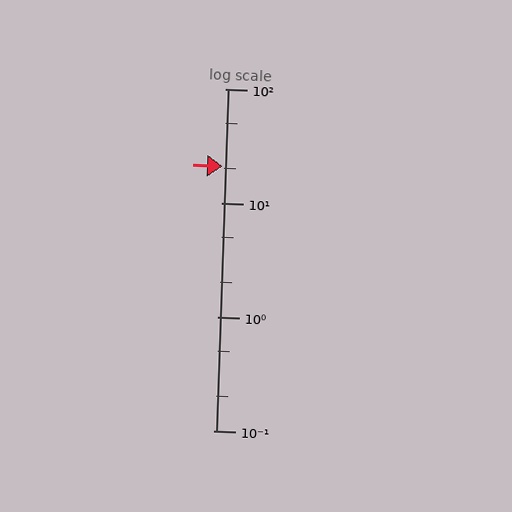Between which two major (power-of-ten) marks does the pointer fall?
The pointer is between 10 and 100.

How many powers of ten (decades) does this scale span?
The scale spans 3 decades, from 0.1 to 100.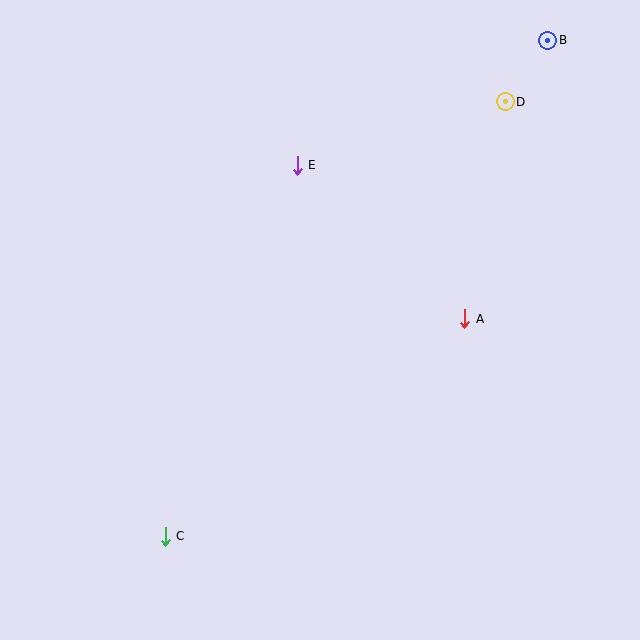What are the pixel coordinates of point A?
Point A is at (465, 319).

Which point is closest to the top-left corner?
Point E is closest to the top-left corner.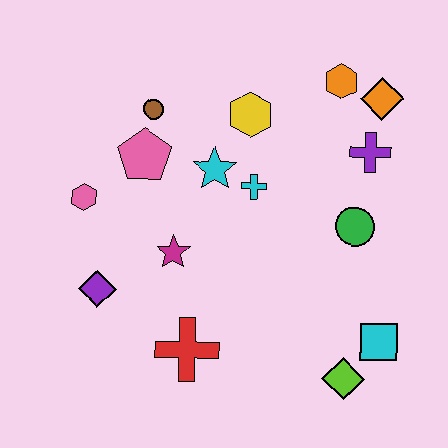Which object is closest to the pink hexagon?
The pink pentagon is closest to the pink hexagon.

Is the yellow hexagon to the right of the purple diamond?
Yes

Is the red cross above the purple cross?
No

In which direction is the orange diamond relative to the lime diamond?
The orange diamond is above the lime diamond.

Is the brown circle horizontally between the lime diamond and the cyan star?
No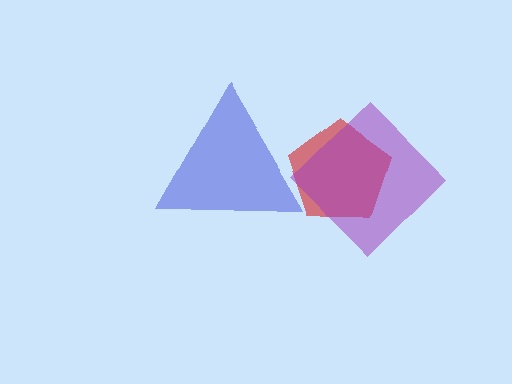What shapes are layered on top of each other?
The layered shapes are: a red pentagon, a purple diamond, a blue triangle.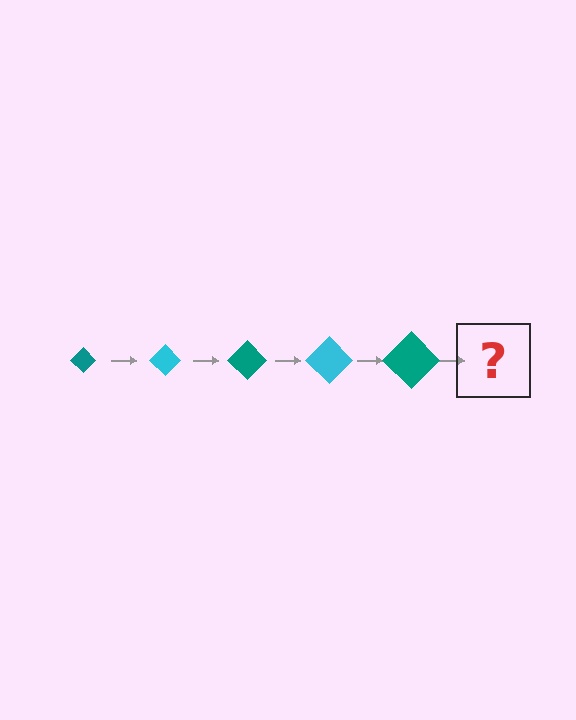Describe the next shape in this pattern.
It should be a cyan diamond, larger than the previous one.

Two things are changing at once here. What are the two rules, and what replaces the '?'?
The two rules are that the diamond grows larger each step and the color cycles through teal and cyan. The '?' should be a cyan diamond, larger than the previous one.